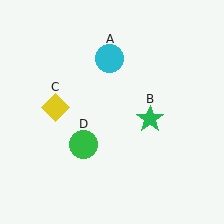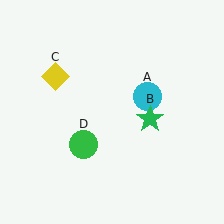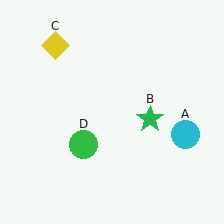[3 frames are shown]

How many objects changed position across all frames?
2 objects changed position: cyan circle (object A), yellow diamond (object C).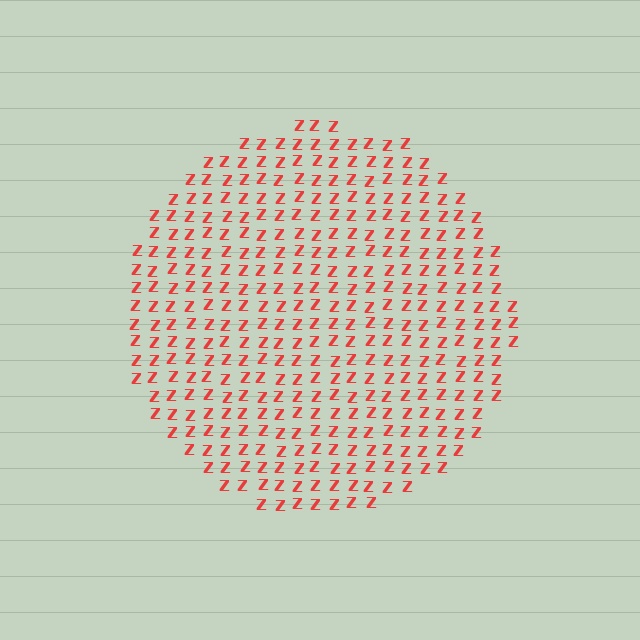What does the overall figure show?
The overall figure shows a circle.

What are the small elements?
The small elements are letter Z's.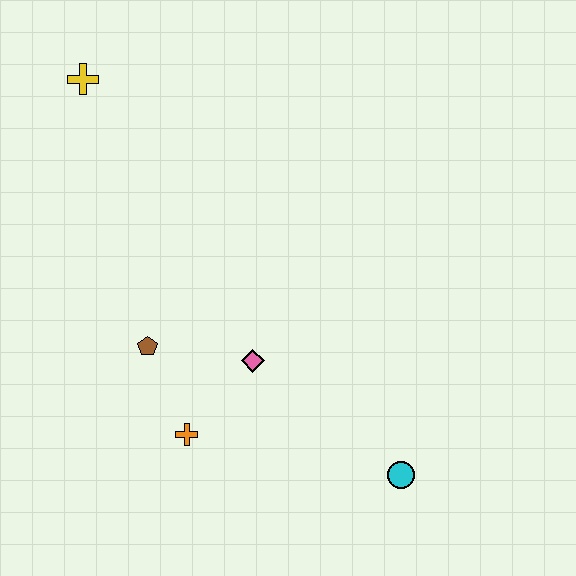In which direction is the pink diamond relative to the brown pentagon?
The pink diamond is to the right of the brown pentagon.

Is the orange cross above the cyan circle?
Yes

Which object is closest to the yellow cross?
The brown pentagon is closest to the yellow cross.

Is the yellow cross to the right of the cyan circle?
No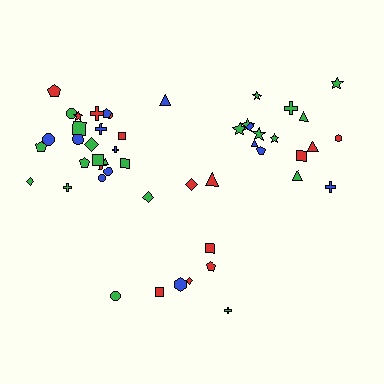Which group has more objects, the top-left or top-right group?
The top-left group.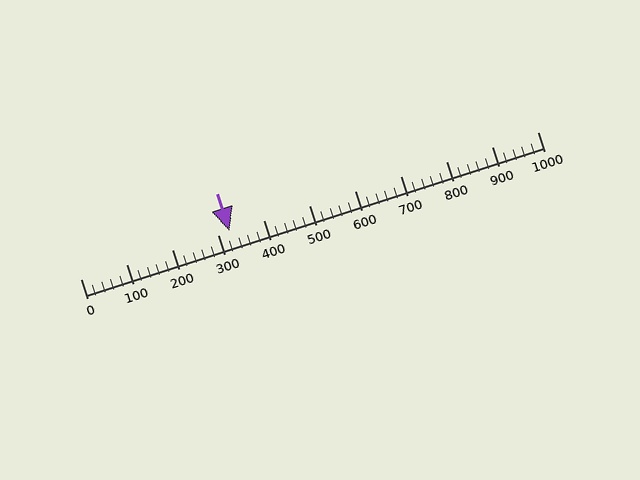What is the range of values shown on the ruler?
The ruler shows values from 0 to 1000.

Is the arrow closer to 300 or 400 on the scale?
The arrow is closer to 300.